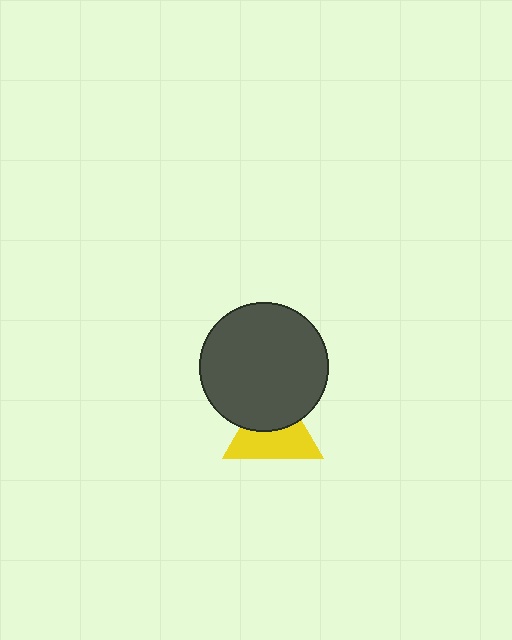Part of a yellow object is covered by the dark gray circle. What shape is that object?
It is a triangle.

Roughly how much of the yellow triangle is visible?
About half of it is visible (roughly 57%).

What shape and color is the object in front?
The object in front is a dark gray circle.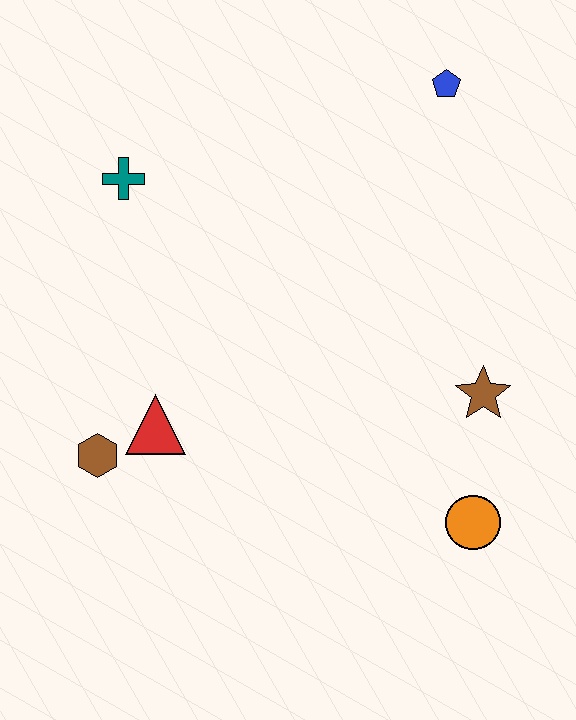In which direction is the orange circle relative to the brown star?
The orange circle is below the brown star.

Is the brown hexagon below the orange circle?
No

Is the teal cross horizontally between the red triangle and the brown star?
No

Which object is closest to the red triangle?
The brown hexagon is closest to the red triangle.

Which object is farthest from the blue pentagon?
The brown hexagon is farthest from the blue pentagon.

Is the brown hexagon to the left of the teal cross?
Yes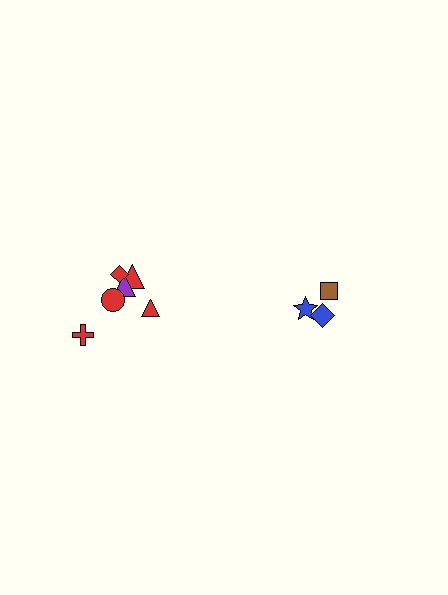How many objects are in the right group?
There are 3 objects.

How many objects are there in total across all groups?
There are 9 objects.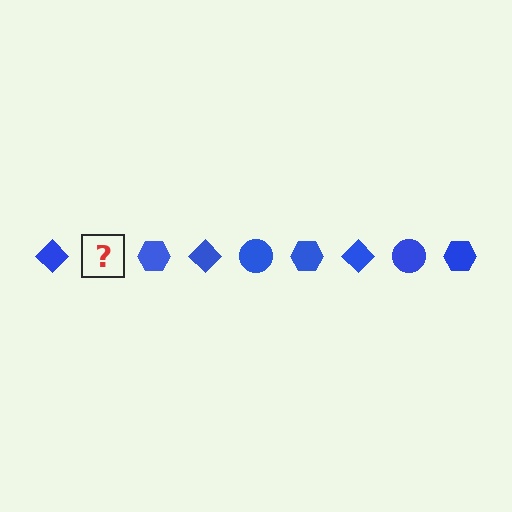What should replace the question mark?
The question mark should be replaced with a blue circle.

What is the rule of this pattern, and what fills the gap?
The rule is that the pattern cycles through diamond, circle, hexagon shapes in blue. The gap should be filled with a blue circle.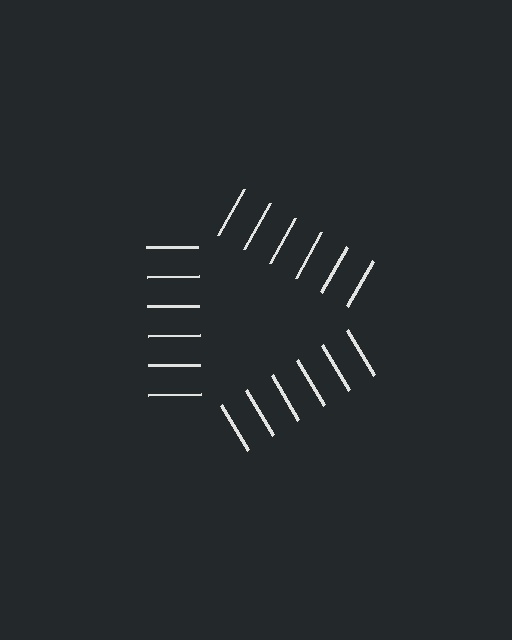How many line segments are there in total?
18 — 6 along each of the 3 edges.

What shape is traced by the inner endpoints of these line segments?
An illusory triangle — the line segments terminate on its edges but no continuous stroke is drawn.